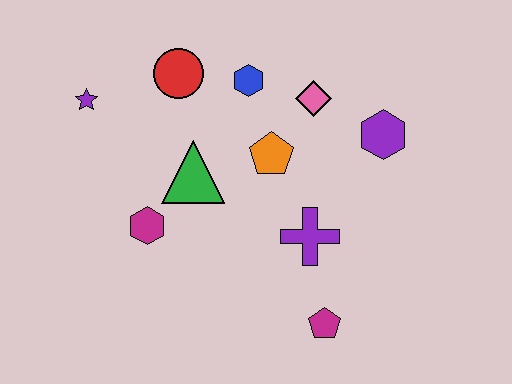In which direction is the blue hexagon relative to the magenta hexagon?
The blue hexagon is above the magenta hexagon.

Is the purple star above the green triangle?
Yes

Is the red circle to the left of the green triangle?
Yes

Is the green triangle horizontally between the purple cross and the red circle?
Yes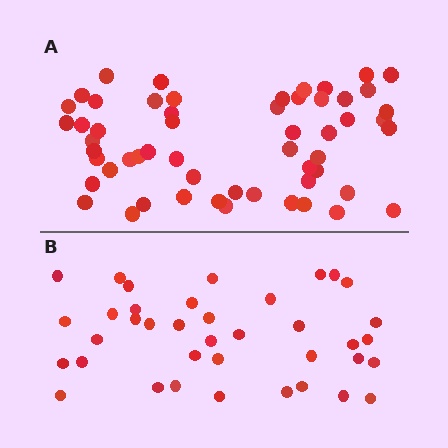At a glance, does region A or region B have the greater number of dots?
Region A (the top region) has more dots.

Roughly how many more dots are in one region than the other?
Region A has approximately 20 more dots than region B.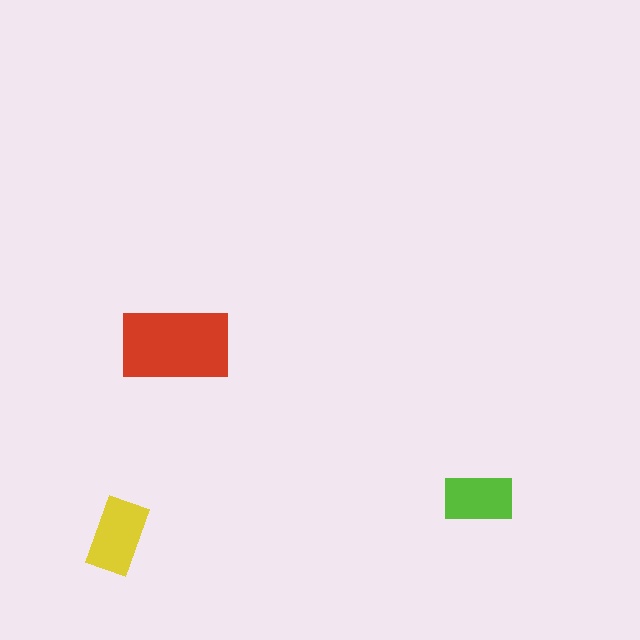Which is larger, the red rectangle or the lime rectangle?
The red one.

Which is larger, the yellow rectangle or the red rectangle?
The red one.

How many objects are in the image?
There are 3 objects in the image.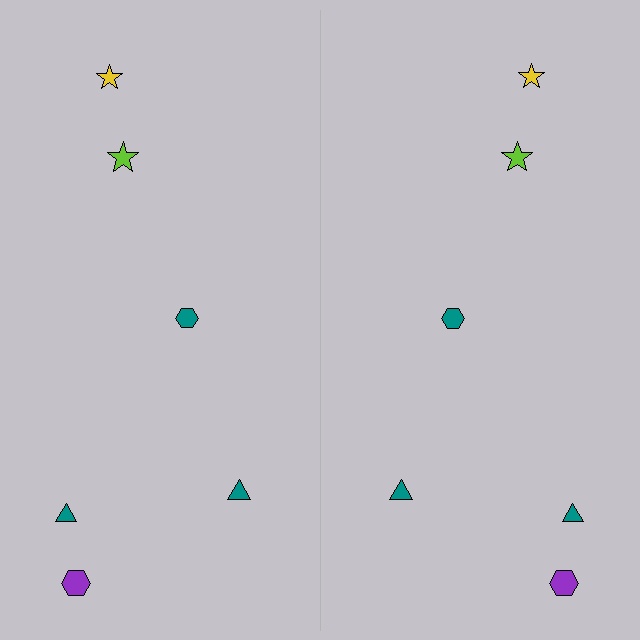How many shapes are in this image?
There are 12 shapes in this image.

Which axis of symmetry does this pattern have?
The pattern has a vertical axis of symmetry running through the center of the image.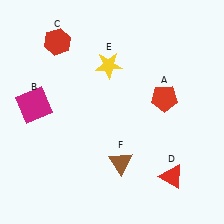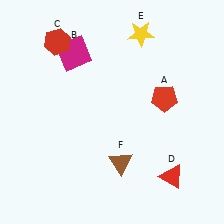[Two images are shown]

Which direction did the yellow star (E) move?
The yellow star (E) moved right.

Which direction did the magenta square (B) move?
The magenta square (B) moved up.